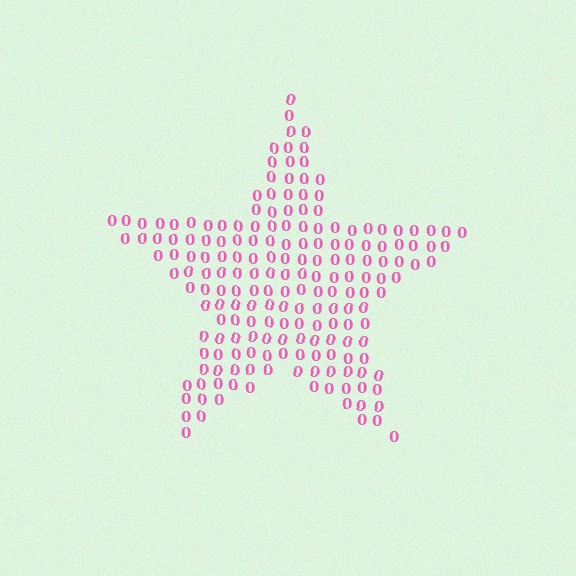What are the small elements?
The small elements are digit 0's.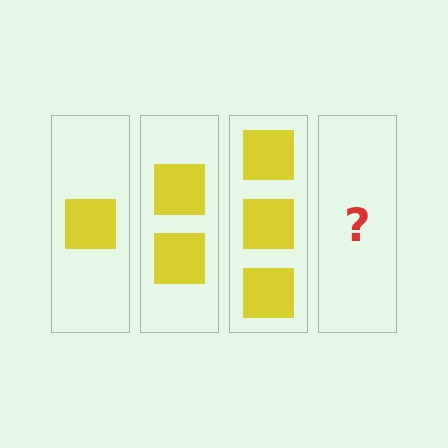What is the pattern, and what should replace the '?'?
The pattern is that each step adds one more square. The '?' should be 4 squares.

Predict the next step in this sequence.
The next step is 4 squares.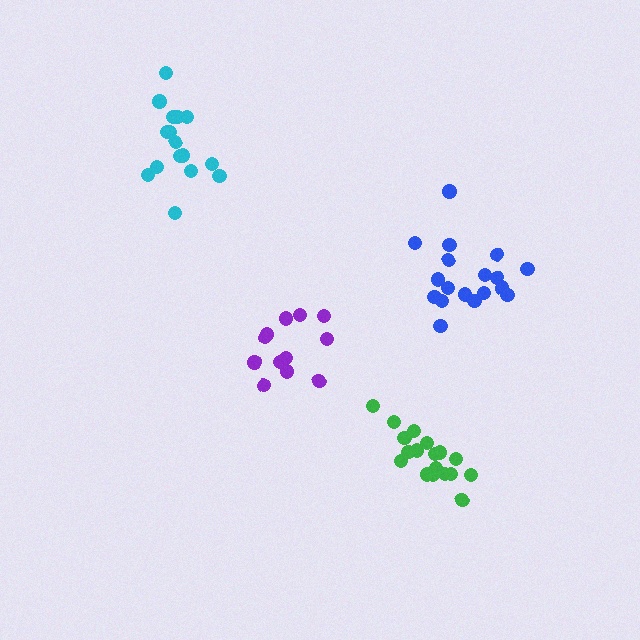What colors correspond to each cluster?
The clusters are colored: green, blue, cyan, purple.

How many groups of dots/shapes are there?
There are 4 groups.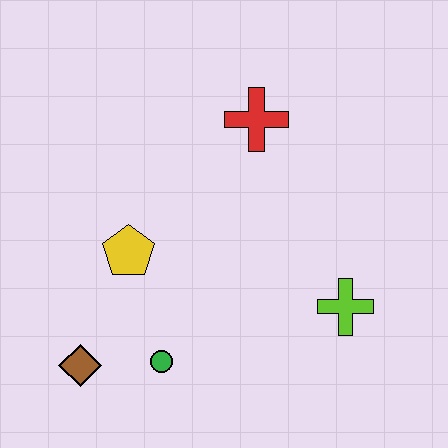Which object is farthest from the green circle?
The red cross is farthest from the green circle.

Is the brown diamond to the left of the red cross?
Yes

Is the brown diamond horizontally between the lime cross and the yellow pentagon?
No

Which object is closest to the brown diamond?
The green circle is closest to the brown diamond.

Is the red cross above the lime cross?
Yes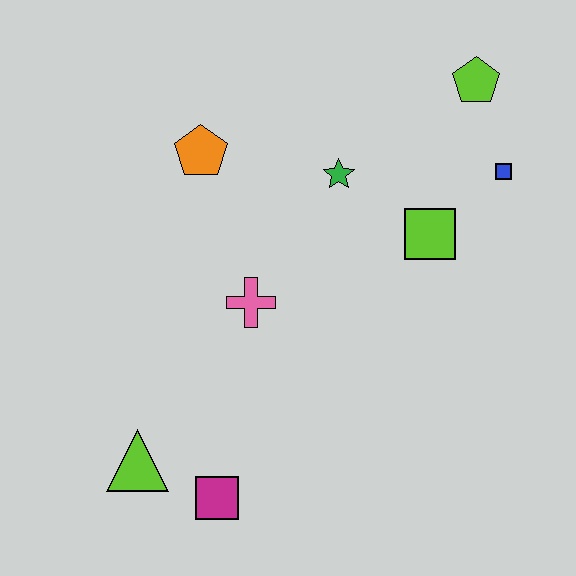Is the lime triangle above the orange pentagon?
No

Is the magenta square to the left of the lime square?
Yes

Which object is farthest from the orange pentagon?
The magenta square is farthest from the orange pentagon.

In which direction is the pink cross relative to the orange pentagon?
The pink cross is below the orange pentagon.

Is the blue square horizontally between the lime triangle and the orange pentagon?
No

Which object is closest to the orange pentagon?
The green star is closest to the orange pentagon.